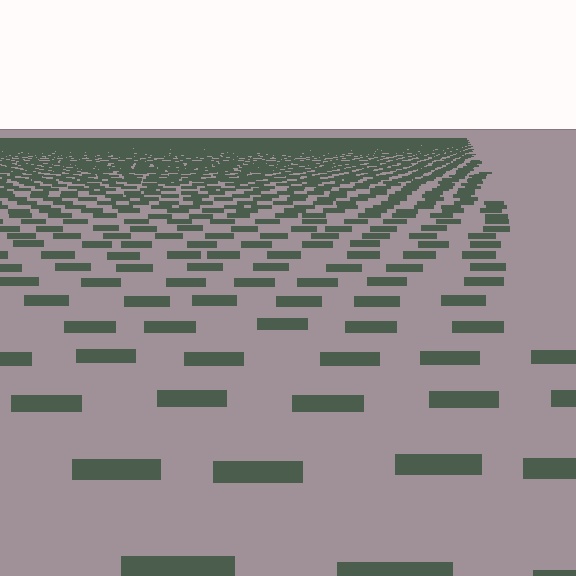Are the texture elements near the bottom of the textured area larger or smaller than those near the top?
Larger. Near the bottom, elements are closer to the viewer and appear at a bigger on-screen size.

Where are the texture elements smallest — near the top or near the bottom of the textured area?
Near the top.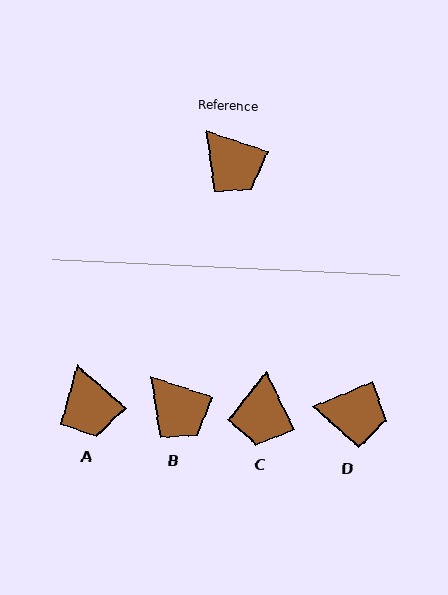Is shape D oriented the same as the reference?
No, it is off by about 41 degrees.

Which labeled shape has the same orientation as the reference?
B.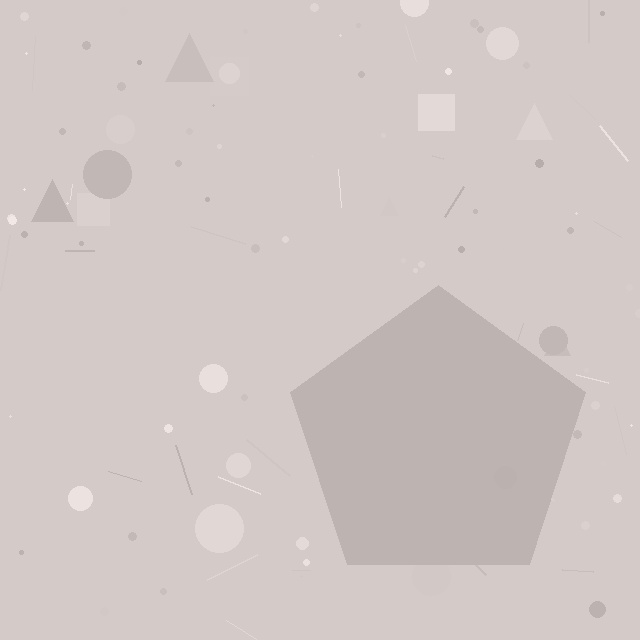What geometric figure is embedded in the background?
A pentagon is embedded in the background.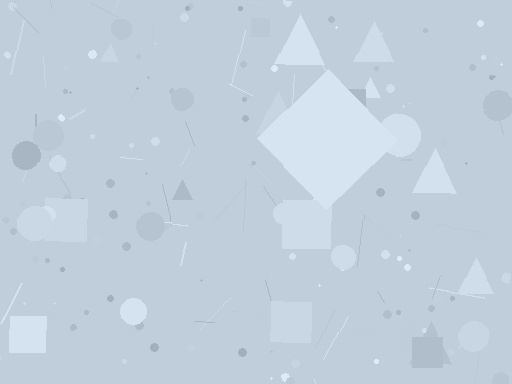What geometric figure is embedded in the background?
A diamond is embedded in the background.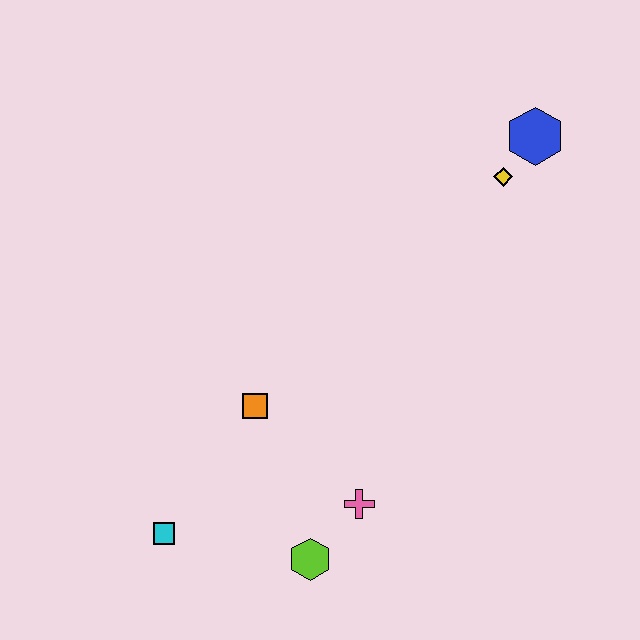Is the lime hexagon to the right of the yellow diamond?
No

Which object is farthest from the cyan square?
The blue hexagon is farthest from the cyan square.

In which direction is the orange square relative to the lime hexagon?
The orange square is above the lime hexagon.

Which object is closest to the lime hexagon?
The pink cross is closest to the lime hexagon.